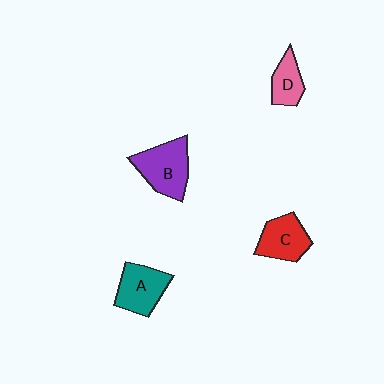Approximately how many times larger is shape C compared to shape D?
Approximately 1.4 times.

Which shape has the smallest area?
Shape D (pink).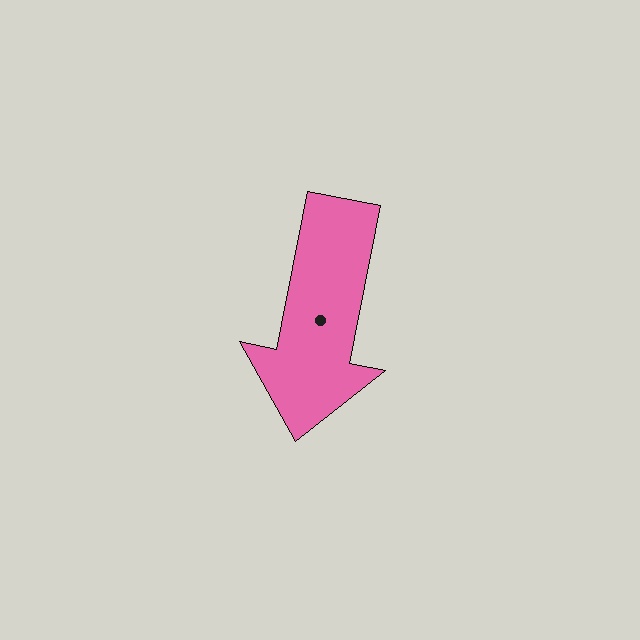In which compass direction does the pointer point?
South.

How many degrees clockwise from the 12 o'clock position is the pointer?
Approximately 191 degrees.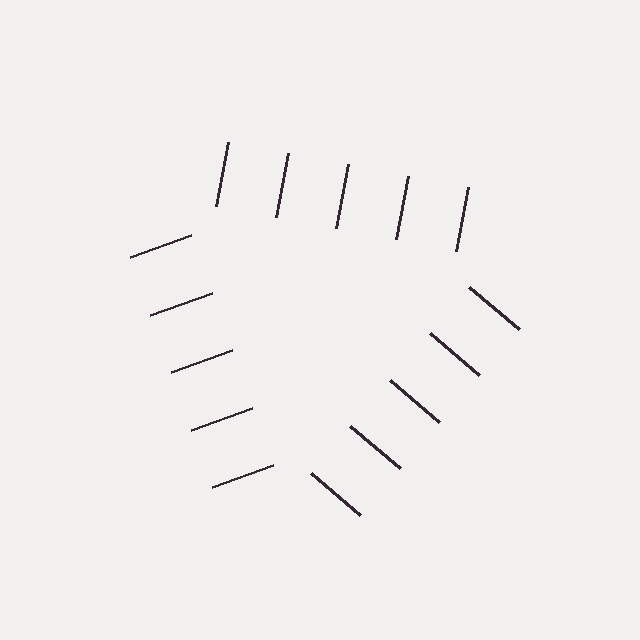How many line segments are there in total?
15 — 5 along each of the 3 edges.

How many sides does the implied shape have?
3 sides — the line-ends trace a triangle.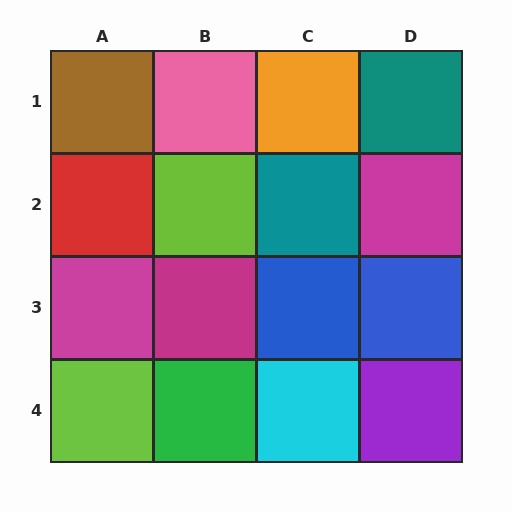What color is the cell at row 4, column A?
Lime.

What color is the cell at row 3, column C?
Blue.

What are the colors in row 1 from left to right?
Brown, pink, orange, teal.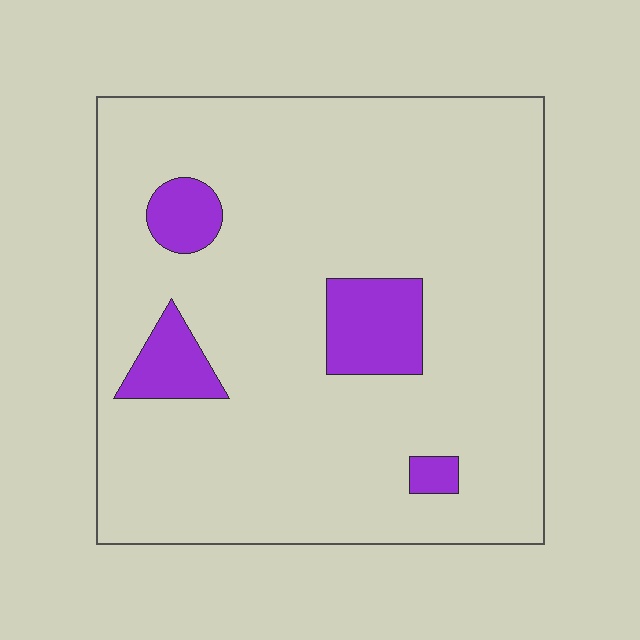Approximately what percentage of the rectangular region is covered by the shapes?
Approximately 10%.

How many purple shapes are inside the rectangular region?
4.